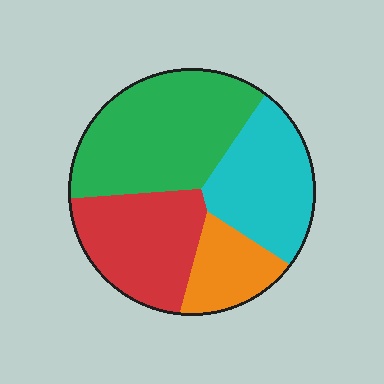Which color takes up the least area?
Orange, at roughly 15%.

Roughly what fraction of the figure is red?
Red covers around 25% of the figure.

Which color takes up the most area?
Green, at roughly 35%.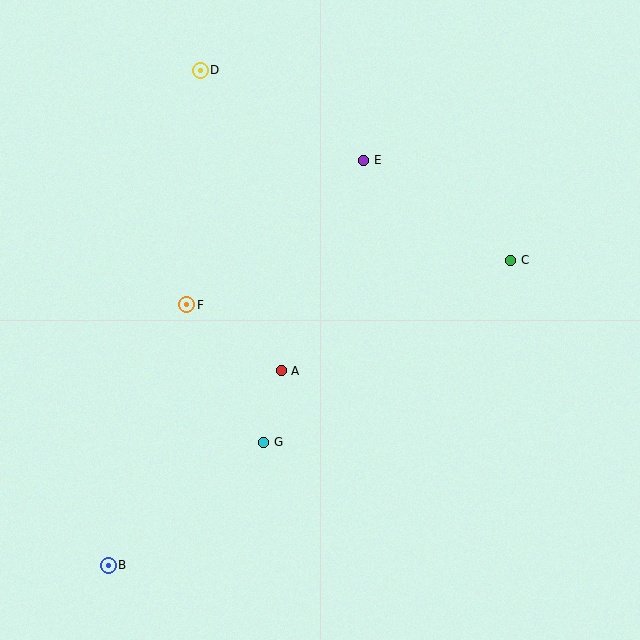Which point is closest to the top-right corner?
Point C is closest to the top-right corner.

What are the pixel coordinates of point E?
Point E is at (364, 160).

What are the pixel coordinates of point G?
Point G is at (263, 442).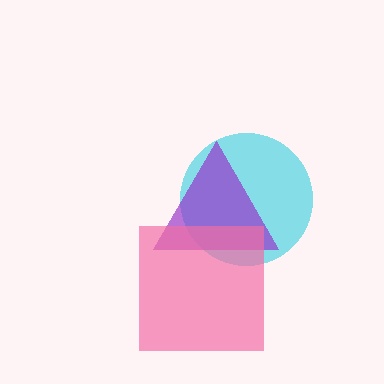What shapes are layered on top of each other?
The layered shapes are: a cyan circle, a purple triangle, a pink square.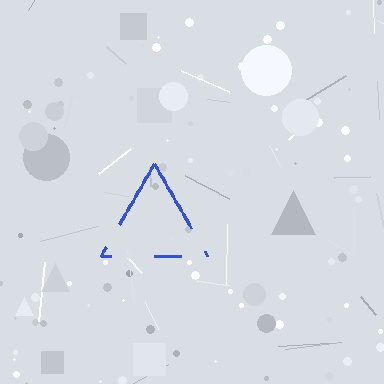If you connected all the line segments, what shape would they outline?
They would outline a triangle.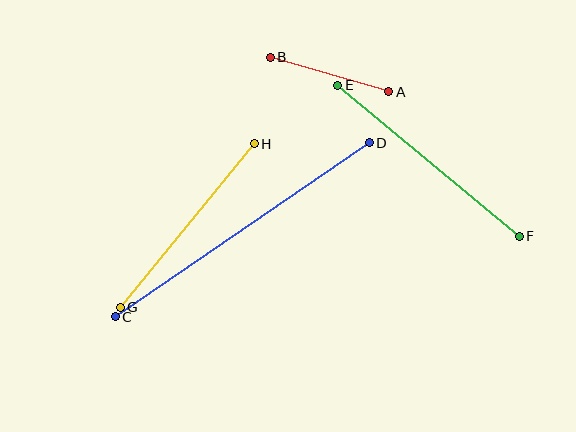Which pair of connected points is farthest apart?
Points C and D are farthest apart.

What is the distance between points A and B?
The distance is approximately 124 pixels.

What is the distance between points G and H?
The distance is approximately 211 pixels.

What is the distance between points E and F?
The distance is approximately 236 pixels.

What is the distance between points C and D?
The distance is approximately 308 pixels.